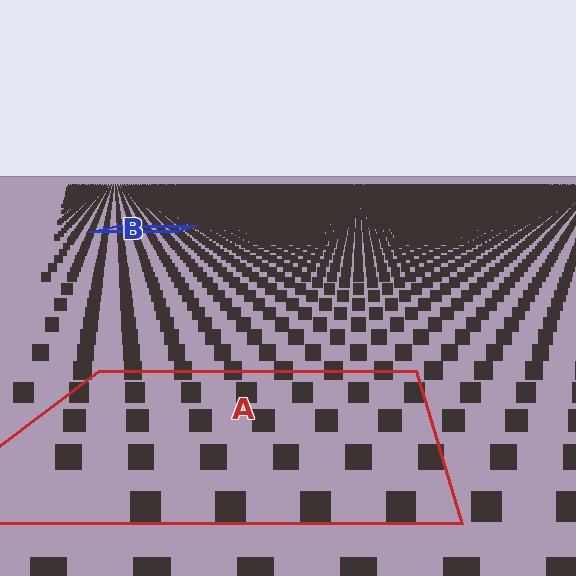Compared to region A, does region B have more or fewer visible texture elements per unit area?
Region B has more texture elements per unit area — they are packed more densely because it is farther away.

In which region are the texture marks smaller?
The texture marks are smaller in region B, because it is farther away.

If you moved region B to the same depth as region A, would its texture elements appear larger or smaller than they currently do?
They would appear larger. At a closer depth, the same texture elements are projected at a bigger on-screen size.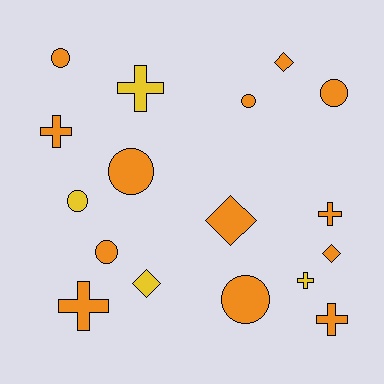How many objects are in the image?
There are 17 objects.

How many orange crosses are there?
There are 4 orange crosses.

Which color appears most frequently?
Orange, with 13 objects.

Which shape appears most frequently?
Circle, with 7 objects.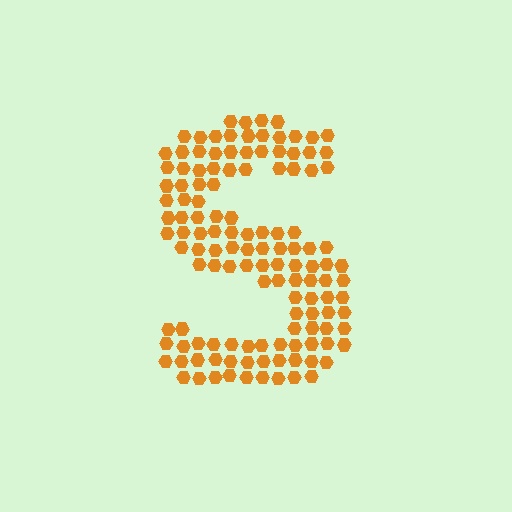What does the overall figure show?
The overall figure shows the letter S.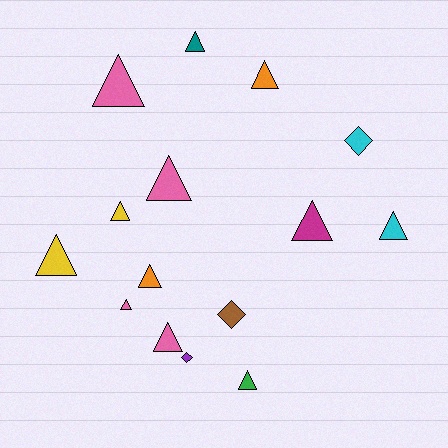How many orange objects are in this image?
There are 2 orange objects.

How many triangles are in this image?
There are 12 triangles.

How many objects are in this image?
There are 15 objects.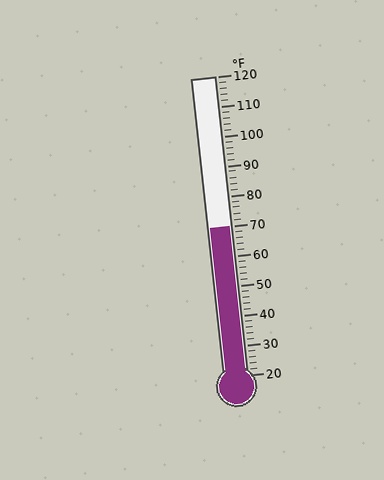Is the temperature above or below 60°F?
The temperature is above 60°F.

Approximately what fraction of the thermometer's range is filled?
The thermometer is filled to approximately 50% of its range.